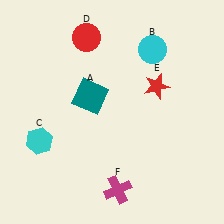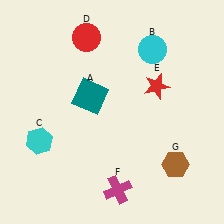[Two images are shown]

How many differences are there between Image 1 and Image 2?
There is 1 difference between the two images.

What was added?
A brown hexagon (G) was added in Image 2.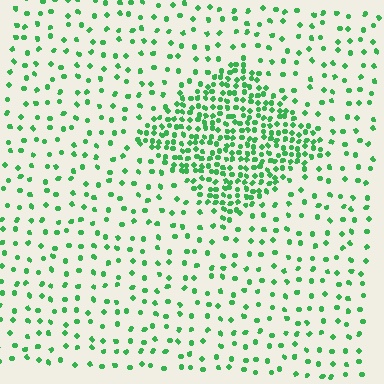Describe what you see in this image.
The image contains small green elements arranged at two different densities. A diamond-shaped region is visible where the elements are more densely packed than the surrounding area.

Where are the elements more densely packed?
The elements are more densely packed inside the diamond boundary.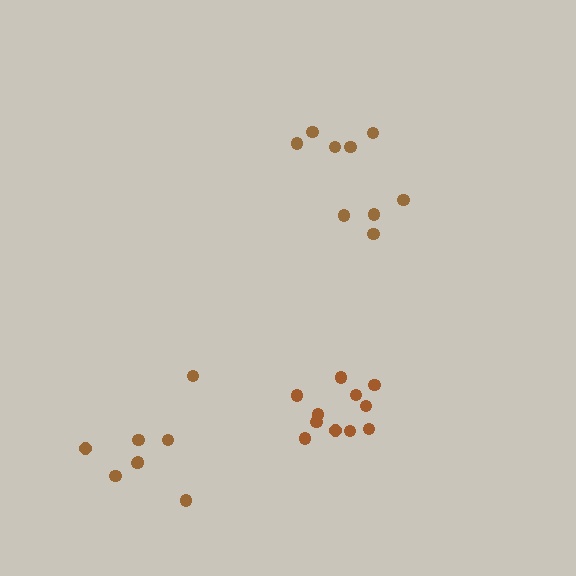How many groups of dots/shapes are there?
There are 3 groups.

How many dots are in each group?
Group 1: 8 dots, Group 2: 9 dots, Group 3: 11 dots (28 total).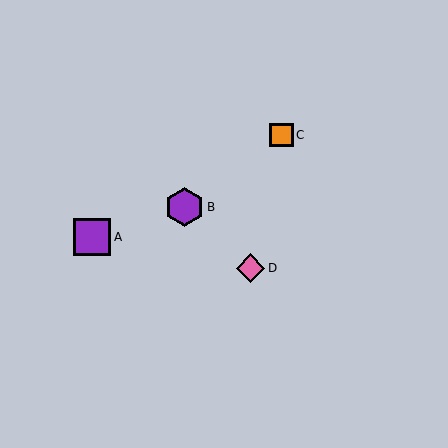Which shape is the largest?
The purple hexagon (labeled B) is the largest.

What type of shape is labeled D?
Shape D is a pink diamond.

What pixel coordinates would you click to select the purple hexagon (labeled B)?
Click at (184, 207) to select the purple hexagon B.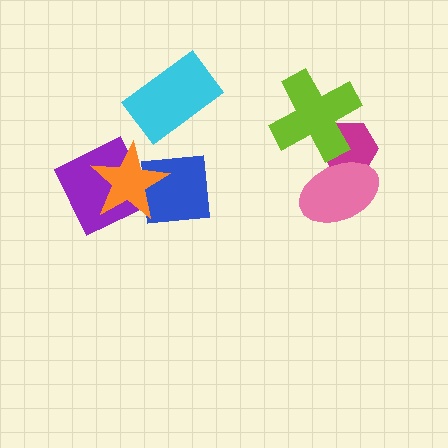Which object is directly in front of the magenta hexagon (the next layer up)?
The pink ellipse is directly in front of the magenta hexagon.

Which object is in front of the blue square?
The orange star is in front of the blue square.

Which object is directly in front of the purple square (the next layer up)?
The blue square is directly in front of the purple square.